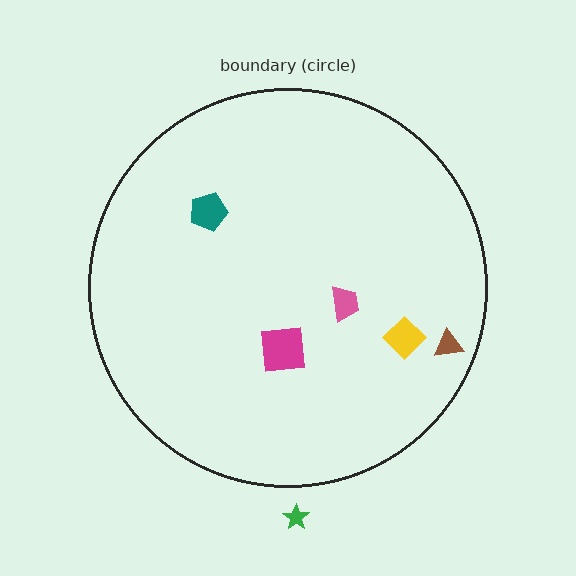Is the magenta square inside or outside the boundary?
Inside.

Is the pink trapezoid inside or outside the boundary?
Inside.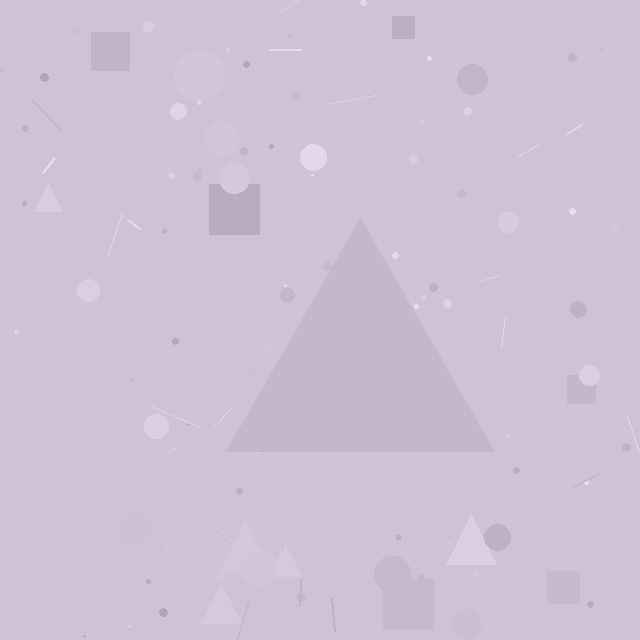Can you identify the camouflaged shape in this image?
The camouflaged shape is a triangle.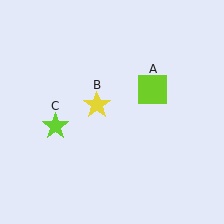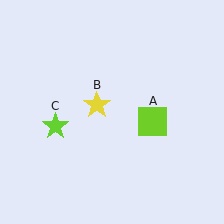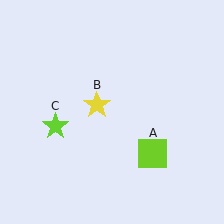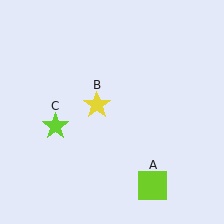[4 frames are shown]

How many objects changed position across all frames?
1 object changed position: lime square (object A).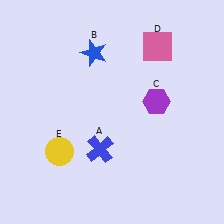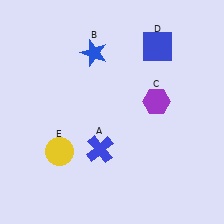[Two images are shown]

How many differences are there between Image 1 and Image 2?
There is 1 difference between the two images.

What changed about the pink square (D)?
In Image 1, D is pink. In Image 2, it changed to blue.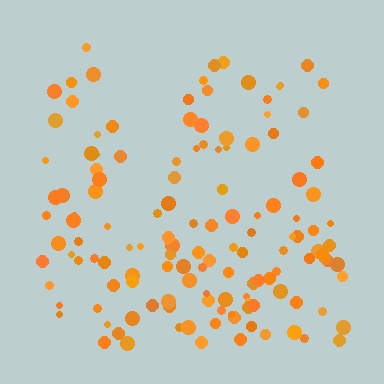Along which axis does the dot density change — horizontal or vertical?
Vertical.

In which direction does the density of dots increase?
From top to bottom, with the bottom side densest.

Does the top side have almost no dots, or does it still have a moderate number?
Still a moderate number, just noticeably fewer than the bottom.